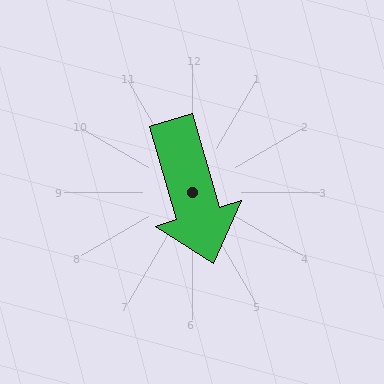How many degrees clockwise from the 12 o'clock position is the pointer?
Approximately 164 degrees.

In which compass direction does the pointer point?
South.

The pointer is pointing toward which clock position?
Roughly 5 o'clock.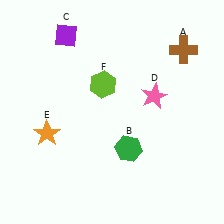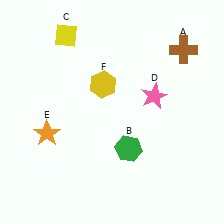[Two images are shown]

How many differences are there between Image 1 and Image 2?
There are 2 differences between the two images.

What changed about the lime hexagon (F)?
In Image 1, F is lime. In Image 2, it changed to yellow.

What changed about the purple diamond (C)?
In Image 1, C is purple. In Image 2, it changed to yellow.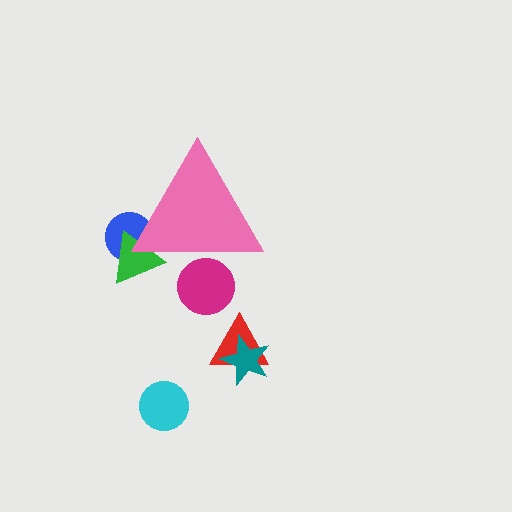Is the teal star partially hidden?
No, the teal star is fully visible.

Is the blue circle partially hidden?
Yes, the blue circle is partially hidden behind the pink triangle.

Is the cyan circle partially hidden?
No, the cyan circle is fully visible.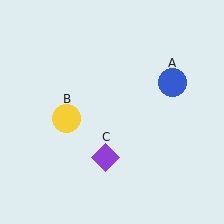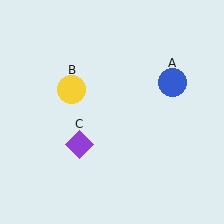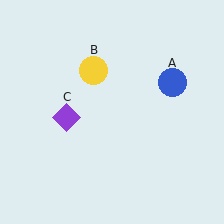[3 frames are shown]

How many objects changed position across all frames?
2 objects changed position: yellow circle (object B), purple diamond (object C).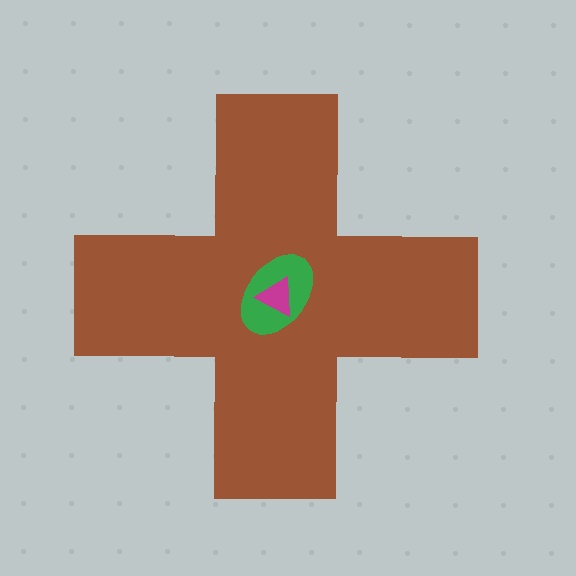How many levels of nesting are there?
3.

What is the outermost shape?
The brown cross.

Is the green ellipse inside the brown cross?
Yes.